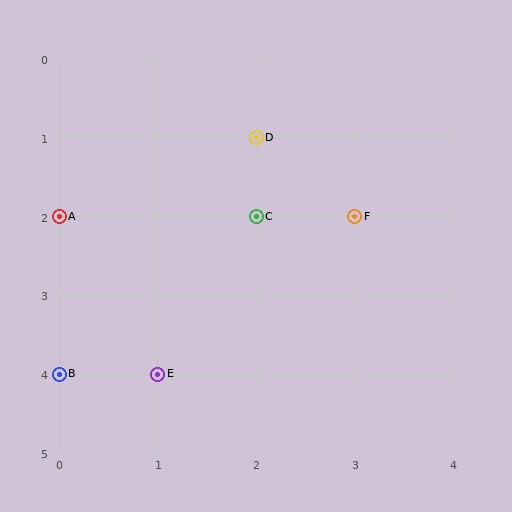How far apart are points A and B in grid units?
Points A and B are 2 rows apart.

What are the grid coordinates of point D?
Point D is at grid coordinates (2, 1).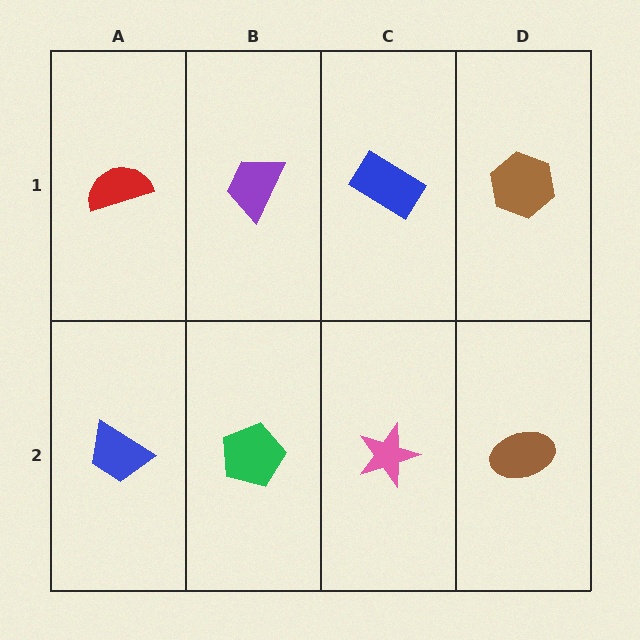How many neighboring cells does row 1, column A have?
2.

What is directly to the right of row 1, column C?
A brown hexagon.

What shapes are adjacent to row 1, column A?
A blue trapezoid (row 2, column A), a purple trapezoid (row 1, column B).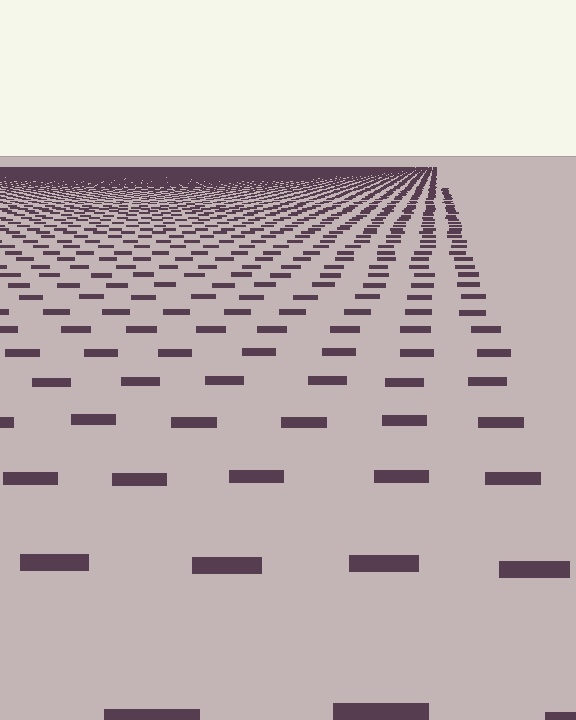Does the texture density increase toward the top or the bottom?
Density increases toward the top.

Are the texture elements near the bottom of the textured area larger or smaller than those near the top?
Larger. Near the bottom, elements are closer to the viewer and appear at a bigger on-screen size.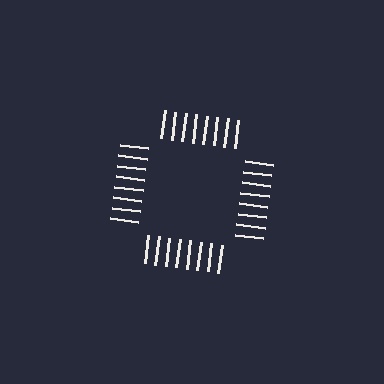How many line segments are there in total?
32 — 8 along each of the 4 edges.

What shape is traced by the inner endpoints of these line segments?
An illusory square — the line segments terminate on its edges but no continuous stroke is drawn.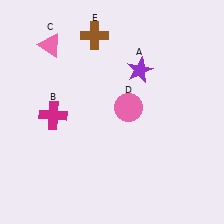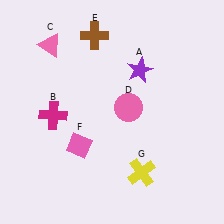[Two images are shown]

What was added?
A pink diamond (F), a yellow cross (G) were added in Image 2.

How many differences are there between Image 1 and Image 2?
There are 2 differences between the two images.